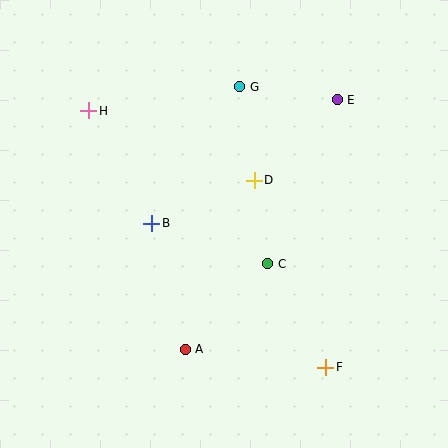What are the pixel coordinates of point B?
Point B is at (152, 223).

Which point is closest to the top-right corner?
Point E is closest to the top-right corner.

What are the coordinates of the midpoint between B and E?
The midpoint between B and E is at (244, 162).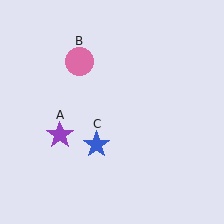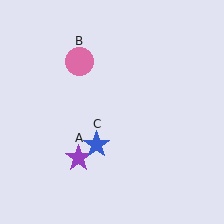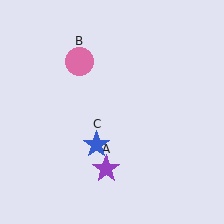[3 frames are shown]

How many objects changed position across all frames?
1 object changed position: purple star (object A).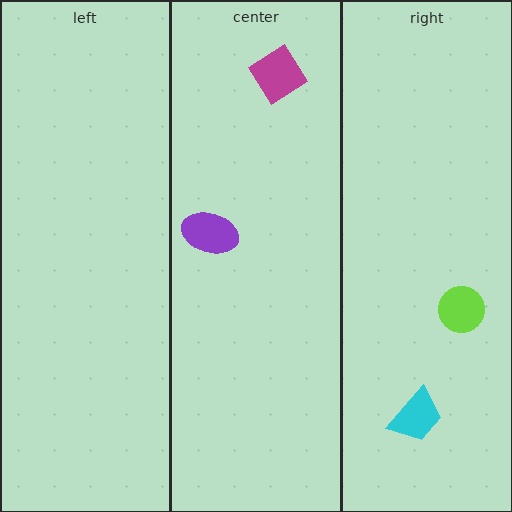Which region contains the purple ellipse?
The center region.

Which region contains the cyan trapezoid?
The right region.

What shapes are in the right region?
The lime circle, the cyan trapezoid.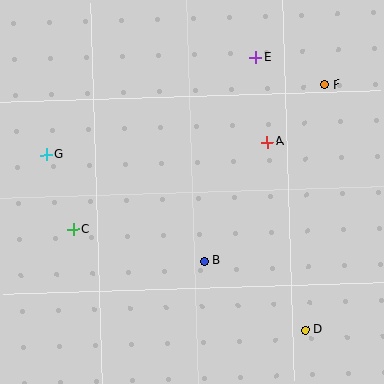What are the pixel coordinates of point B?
Point B is at (204, 261).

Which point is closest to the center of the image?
Point B at (204, 261) is closest to the center.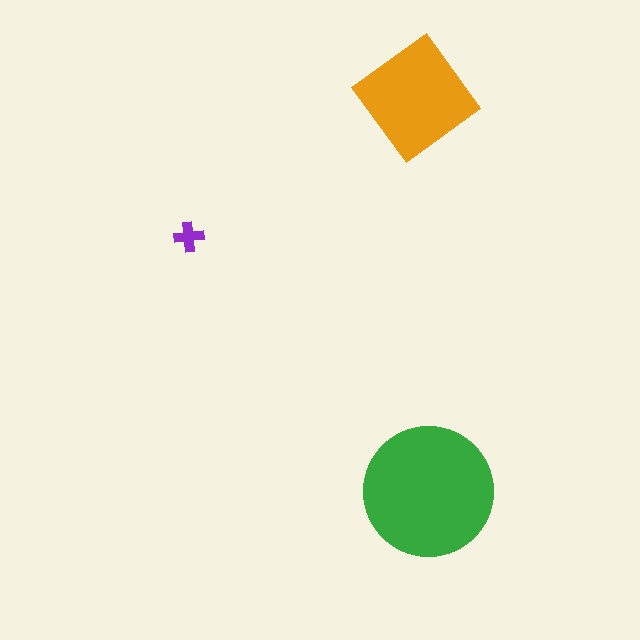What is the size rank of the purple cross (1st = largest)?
3rd.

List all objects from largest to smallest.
The green circle, the orange diamond, the purple cross.